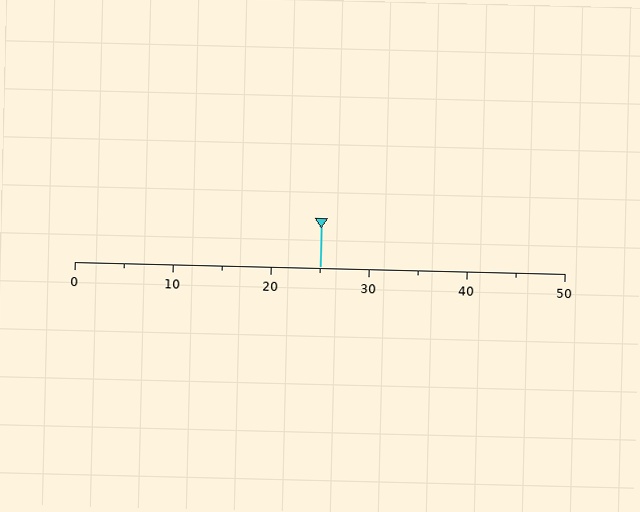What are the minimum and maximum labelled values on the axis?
The axis runs from 0 to 50.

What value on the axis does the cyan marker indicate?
The marker indicates approximately 25.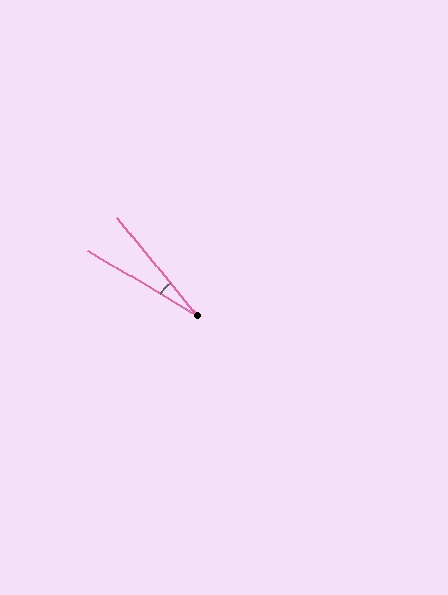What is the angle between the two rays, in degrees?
Approximately 20 degrees.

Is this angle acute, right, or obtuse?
It is acute.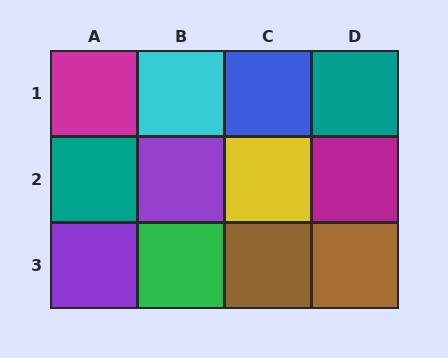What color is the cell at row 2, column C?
Yellow.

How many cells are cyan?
1 cell is cyan.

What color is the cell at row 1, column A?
Magenta.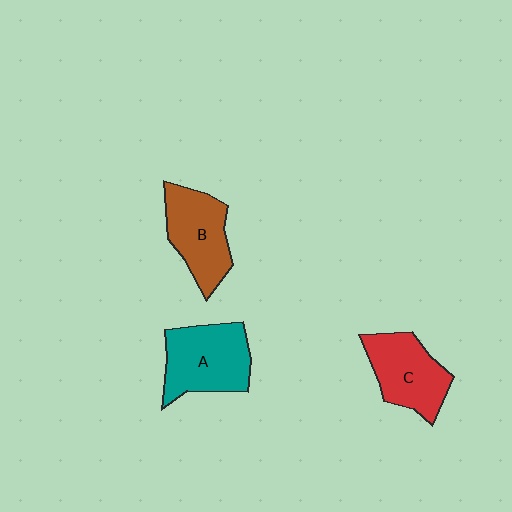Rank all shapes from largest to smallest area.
From largest to smallest: A (teal), B (brown), C (red).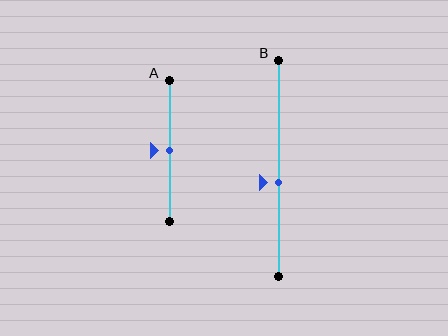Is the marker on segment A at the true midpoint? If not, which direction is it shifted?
Yes, the marker on segment A is at the true midpoint.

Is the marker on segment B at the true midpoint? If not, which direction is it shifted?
No, the marker on segment B is shifted downward by about 7% of the segment length.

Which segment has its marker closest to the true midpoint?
Segment A has its marker closest to the true midpoint.